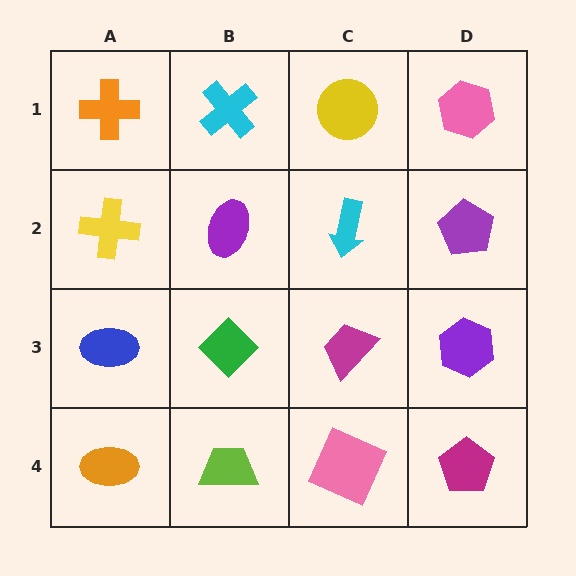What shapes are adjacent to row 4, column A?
A blue ellipse (row 3, column A), a lime trapezoid (row 4, column B).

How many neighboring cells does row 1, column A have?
2.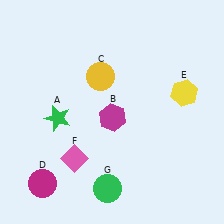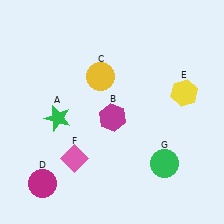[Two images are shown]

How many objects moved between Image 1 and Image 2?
1 object moved between the two images.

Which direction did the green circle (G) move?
The green circle (G) moved right.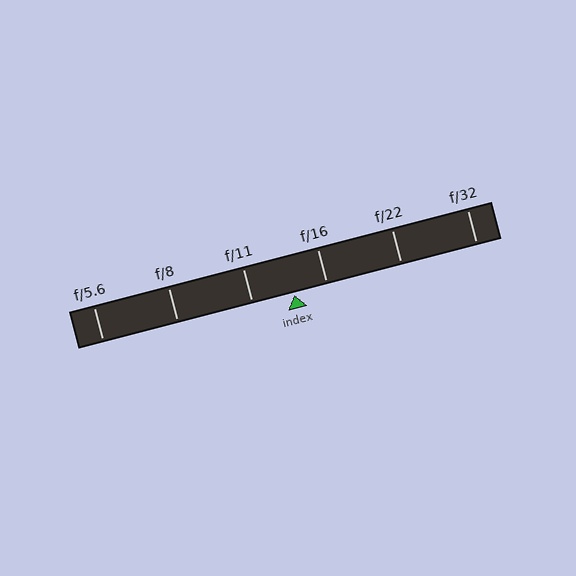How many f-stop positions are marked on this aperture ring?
There are 6 f-stop positions marked.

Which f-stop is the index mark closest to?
The index mark is closest to f/16.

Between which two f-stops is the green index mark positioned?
The index mark is between f/11 and f/16.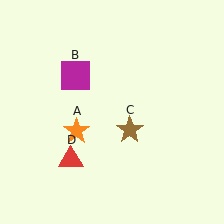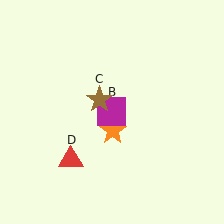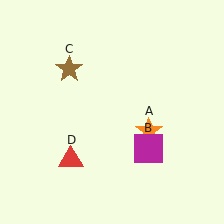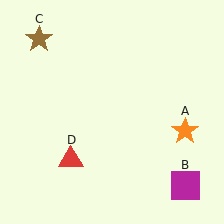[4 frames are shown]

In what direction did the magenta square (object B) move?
The magenta square (object B) moved down and to the right.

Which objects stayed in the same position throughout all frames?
Red triangle (object D) remained stationary.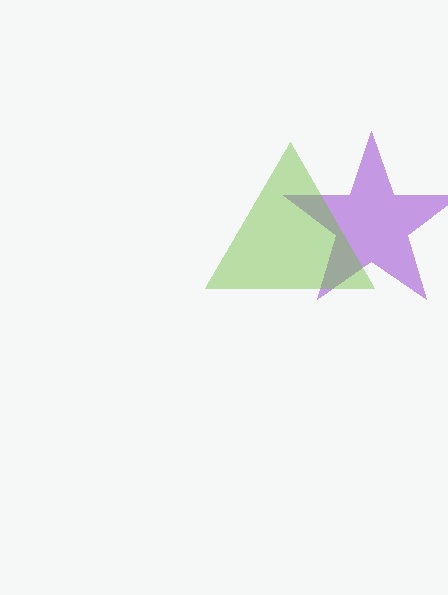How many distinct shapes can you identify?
There are 2 distinct shapes: a purple star, a lime triangle.